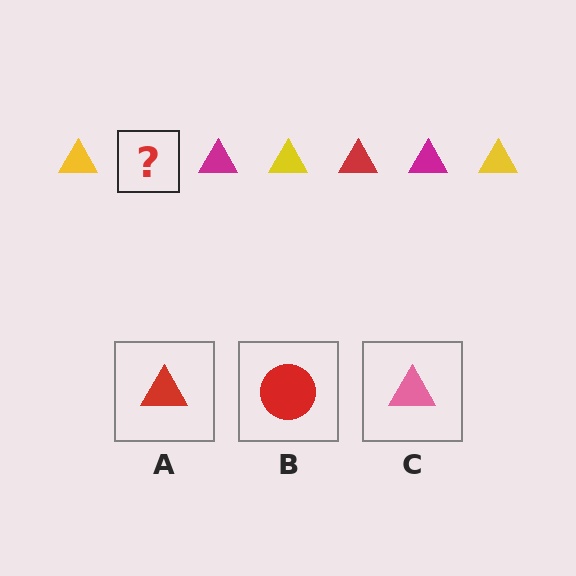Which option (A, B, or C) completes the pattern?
A.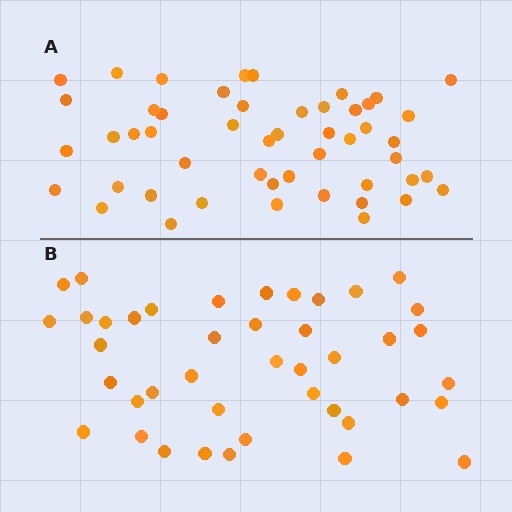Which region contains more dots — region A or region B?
Region A (the top region) has more dots.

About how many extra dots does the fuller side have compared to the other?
Region A has roughly 8 or so more dots than region B.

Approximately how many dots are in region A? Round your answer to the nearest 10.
About 50 dots.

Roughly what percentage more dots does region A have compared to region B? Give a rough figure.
About 20% more.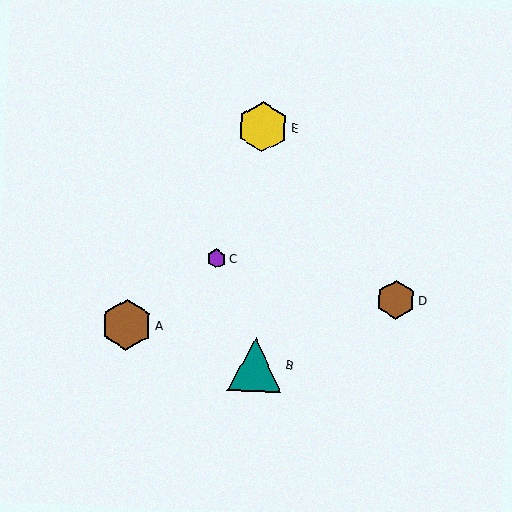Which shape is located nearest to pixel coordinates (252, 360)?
The teal triangle (labeled B) at (255, 364) is nearest to that location.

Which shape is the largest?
The teal triangle (labeled B) is the largest.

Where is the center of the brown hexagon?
The center of the brown hexagon is at (396, 300).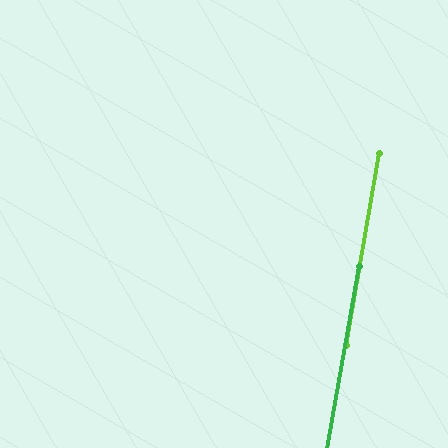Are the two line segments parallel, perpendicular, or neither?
Parallel — their directions differ by only 0.3°.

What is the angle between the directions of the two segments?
Approximately 0 degrees.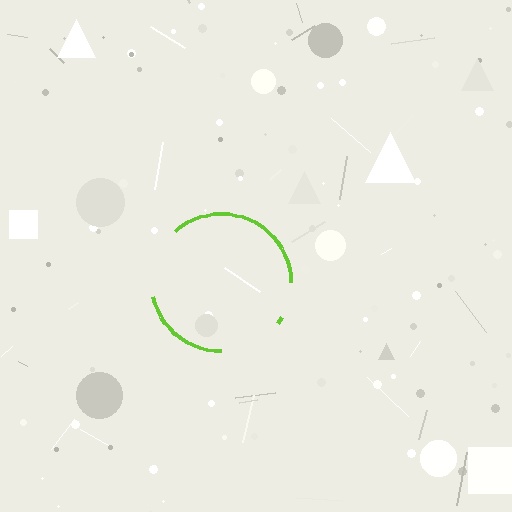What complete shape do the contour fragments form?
The contour fragments form a circle.